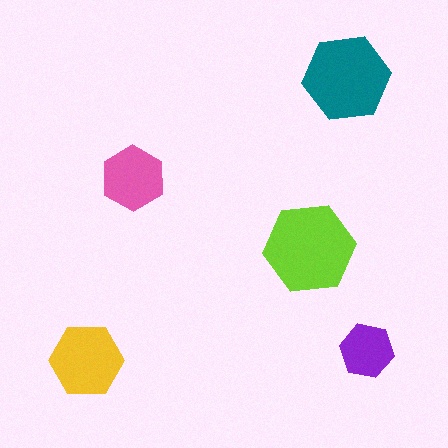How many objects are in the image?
There are 5 objects in the image.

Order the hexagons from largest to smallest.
the lime one, the teal one, the yellow one, the pink one, the purple one.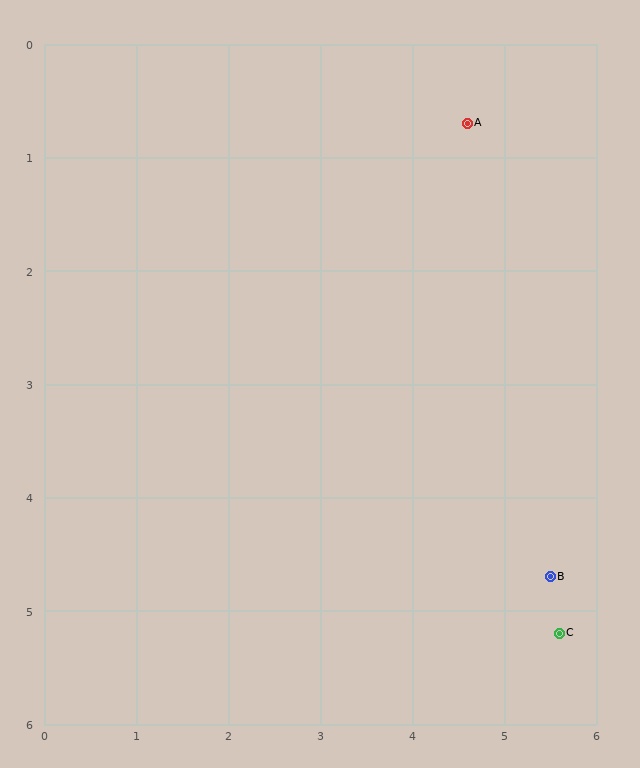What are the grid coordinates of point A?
Point A is at approximately (4.6, 0.7).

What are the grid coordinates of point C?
Point C is at approximately (5.6, 5.2).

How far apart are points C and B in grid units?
Points C and B are about 0.5 grid units apart.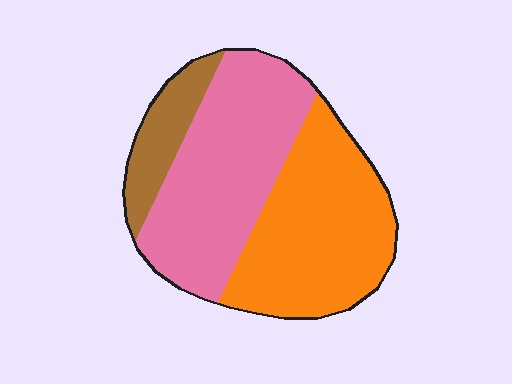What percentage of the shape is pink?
Pink covers 44% of the shape.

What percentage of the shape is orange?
Orange takes up between a quarter and a half of the shape.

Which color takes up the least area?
Brown, at roughly 15%.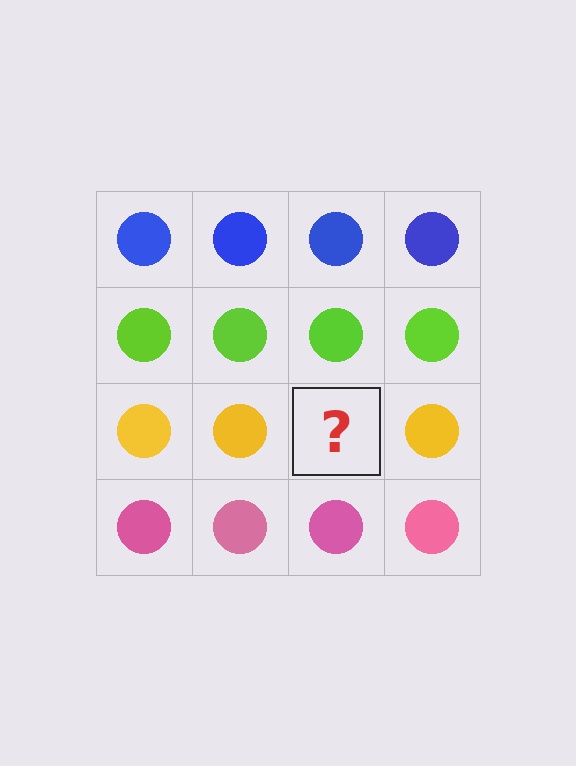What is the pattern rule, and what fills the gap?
The rule is that each row has a consistent color. The gap should be filled with a yellow circle.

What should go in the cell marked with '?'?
The missing cell should contain a yellow circle.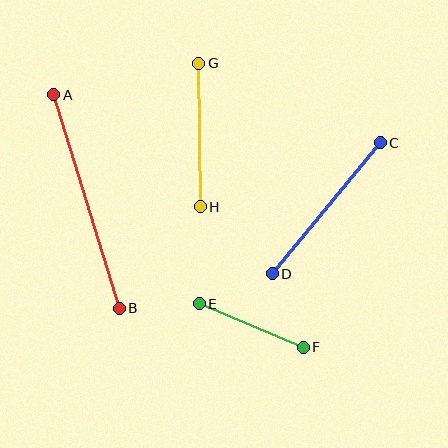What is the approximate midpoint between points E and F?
The midpoint is at approximately (251, 325) pixels.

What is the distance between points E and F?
The distance is approximately 113 pixels.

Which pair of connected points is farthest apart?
Points A and B are farthest apart.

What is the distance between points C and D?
The distance is approximately 170 pixels.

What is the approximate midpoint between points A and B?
The midpoint is at approximately (86, 202) pixels.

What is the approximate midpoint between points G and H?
The midpoint is at approximately (200, 135) pixels.